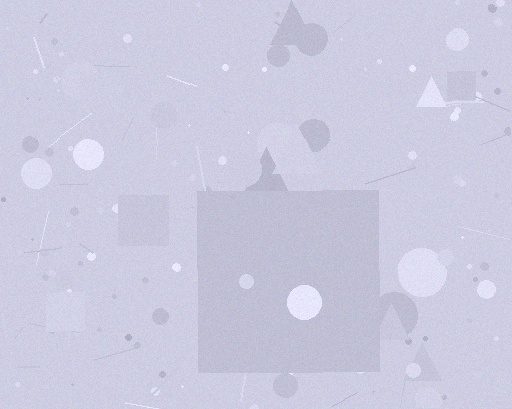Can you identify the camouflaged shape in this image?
The camouflaged shape is a square.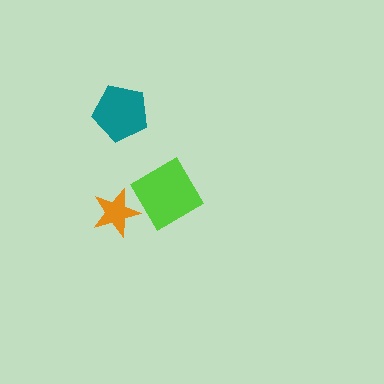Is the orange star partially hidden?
Yes, it is partially covered by another shape.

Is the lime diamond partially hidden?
No, no other shape covers it.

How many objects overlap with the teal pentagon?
0 objects overlap with the teal pentagon.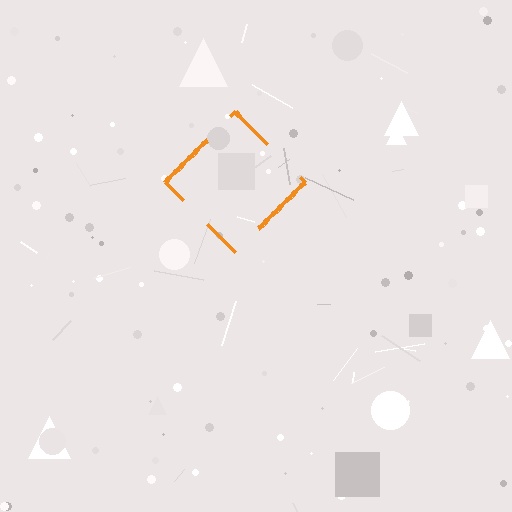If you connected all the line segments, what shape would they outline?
They would outline a diamond.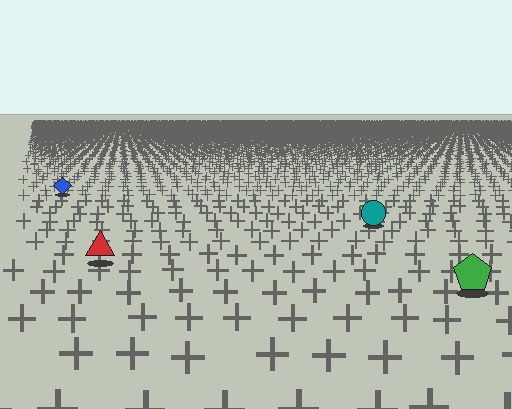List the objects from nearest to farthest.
From nearest to farthest: the green pentagon, the red triangle, the teal circle, the blue diamond.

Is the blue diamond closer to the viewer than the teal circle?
No. The teal circle is closer — you can tell from the texture gradient: the ground texture is coarser near it.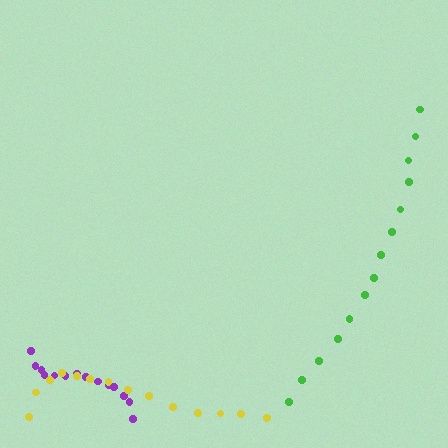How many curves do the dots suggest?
There are 3 distinct paths.